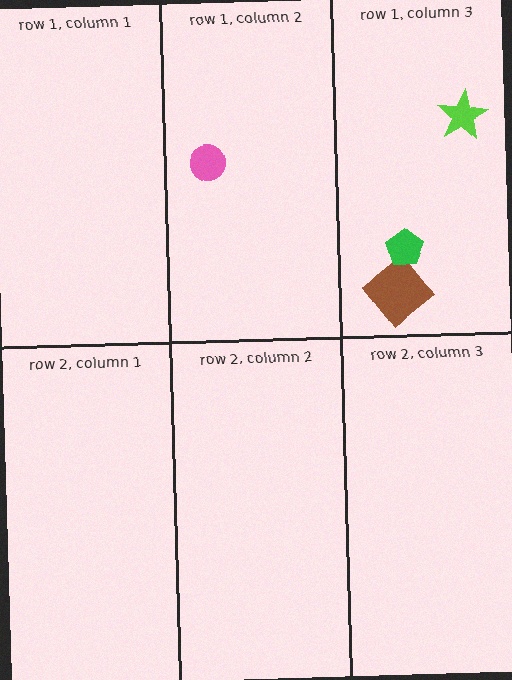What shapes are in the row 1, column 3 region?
The brown diamond, the green pentagon, the lime star.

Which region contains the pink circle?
The row 1, column 2 region.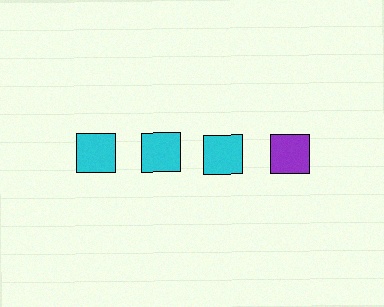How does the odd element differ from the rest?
It has a different color: purple instead of cyan.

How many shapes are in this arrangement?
There are 4 shapes arranged in a grid pattern.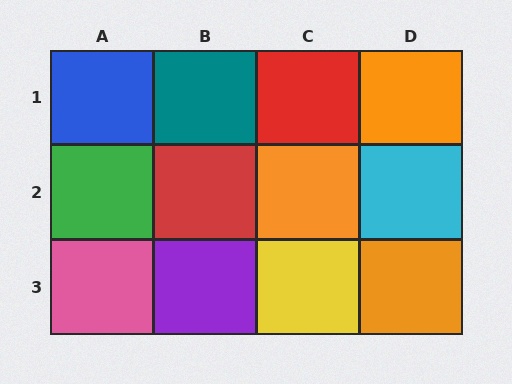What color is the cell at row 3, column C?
Yellow.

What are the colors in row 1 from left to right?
Blue, teal, red, orange.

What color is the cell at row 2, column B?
Red.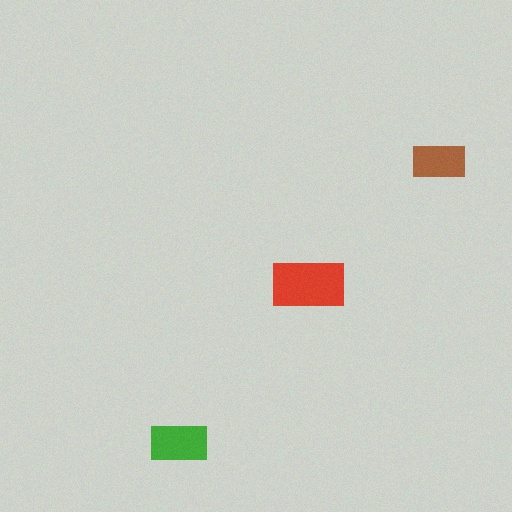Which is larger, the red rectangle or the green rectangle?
The red one.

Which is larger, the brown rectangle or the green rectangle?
The green one.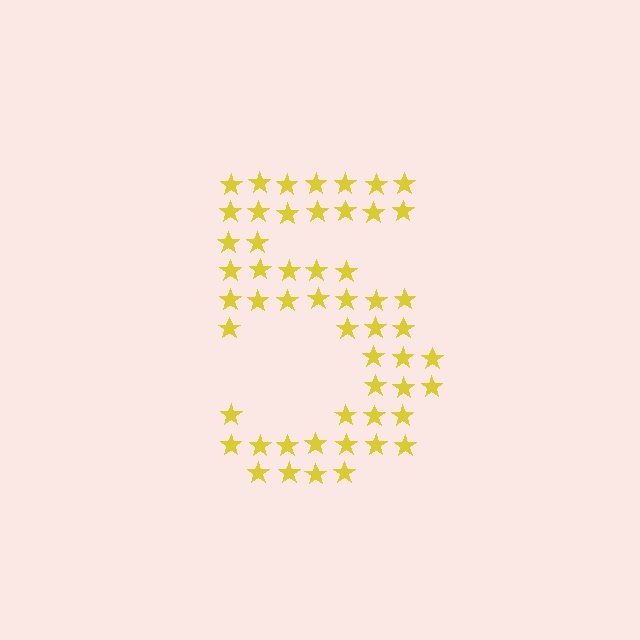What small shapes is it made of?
It is made of small stars.